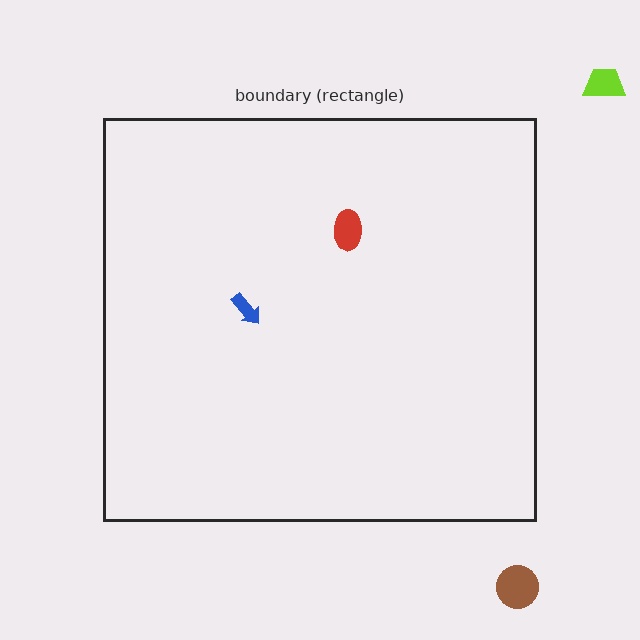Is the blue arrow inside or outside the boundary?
Inside.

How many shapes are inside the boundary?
2 inside, 2 outside.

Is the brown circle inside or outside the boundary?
Outside.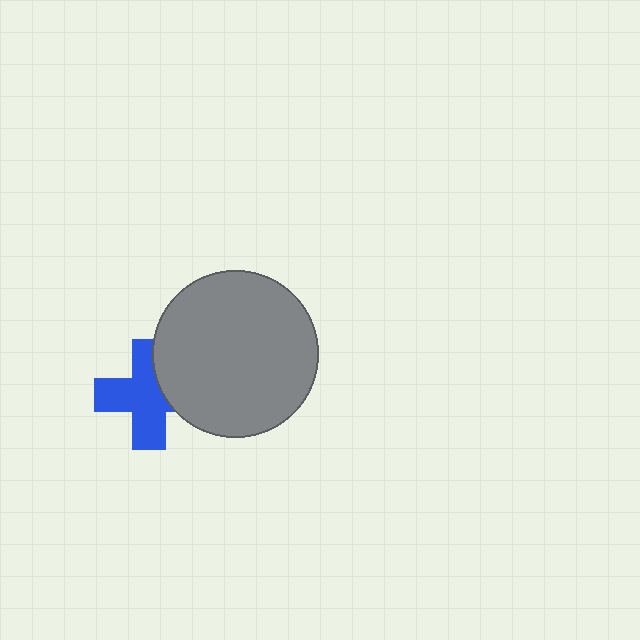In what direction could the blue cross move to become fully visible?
The blue cross could move left. That would shift it out from behind the gray circle entirely.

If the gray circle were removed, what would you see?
You would see the complete blue cross.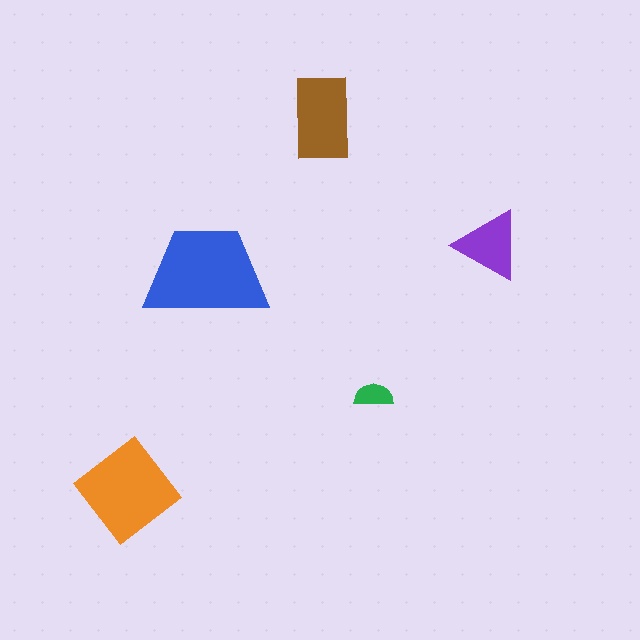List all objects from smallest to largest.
The green semicircle, the purple triangle, the brown rectangle, the orange diamond, the blue trapezoid.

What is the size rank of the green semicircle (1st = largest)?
5th.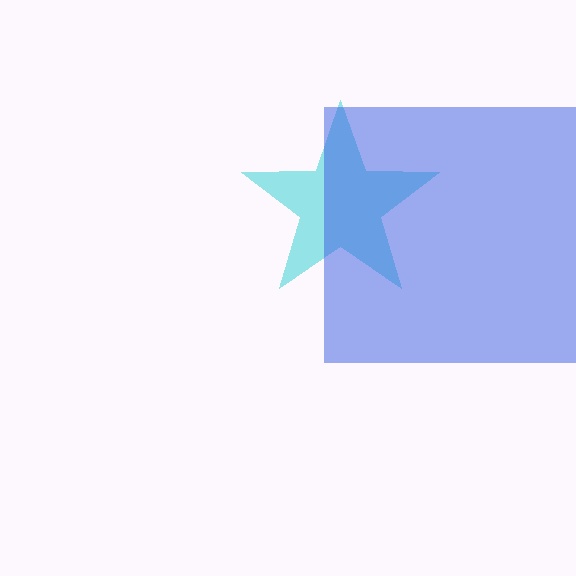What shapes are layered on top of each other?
The layered shapes are: a cyan star, a blue square.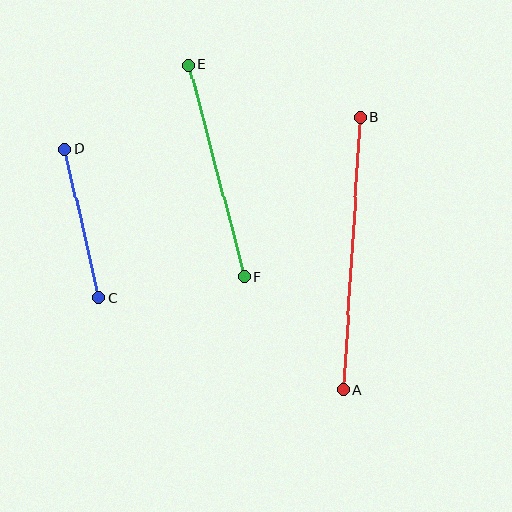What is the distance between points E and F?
The distance is approximately 219 pixels.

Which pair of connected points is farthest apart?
Points A and B are farthest apart.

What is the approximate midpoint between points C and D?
The midpoint is at approximately (82, 224) pixels.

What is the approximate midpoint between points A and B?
The midpoint is at approximately (352, 254) pixels.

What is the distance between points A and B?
The distance is approximately 273 pixels.